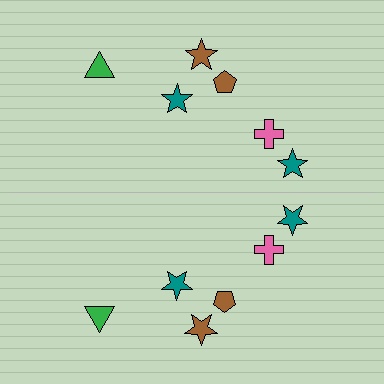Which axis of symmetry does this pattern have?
The pattern has a horizontal axis of symmetry running through the center of the image.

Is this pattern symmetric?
Yes, this pattern has bilateral (reflection) symmetry.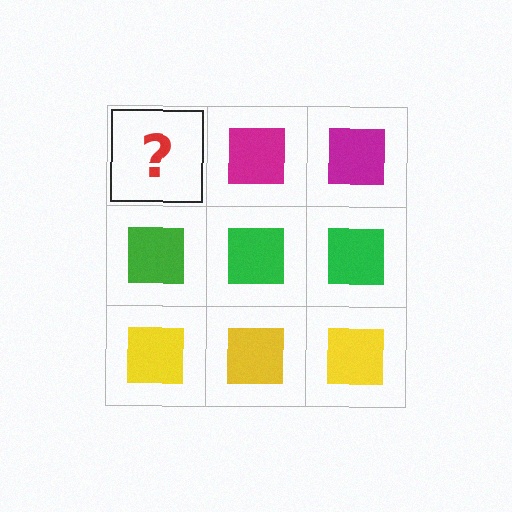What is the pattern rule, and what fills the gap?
The rule is that each row has a consistent color. The gap should be filled with a magenta square.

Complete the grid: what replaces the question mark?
The question mark should be replaced with a magenta square.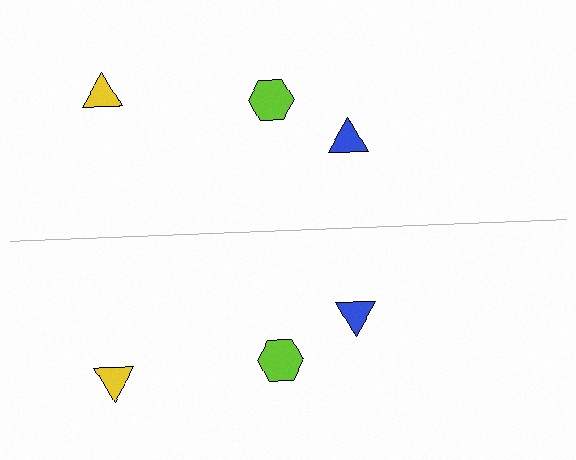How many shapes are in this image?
There are 6 shapes in this image.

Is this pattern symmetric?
Yes, this pattern has bilateral (reflection) symmetry.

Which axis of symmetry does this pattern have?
The pattern has a horizontal axis of symmetry running through the center of the image.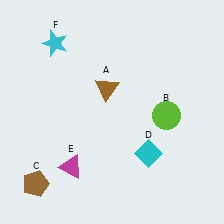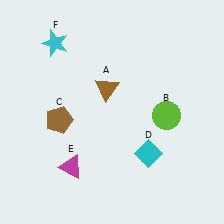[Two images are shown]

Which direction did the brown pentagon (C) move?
The brown pentagon (C) moved up.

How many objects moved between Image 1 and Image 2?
1 object moved between the two images.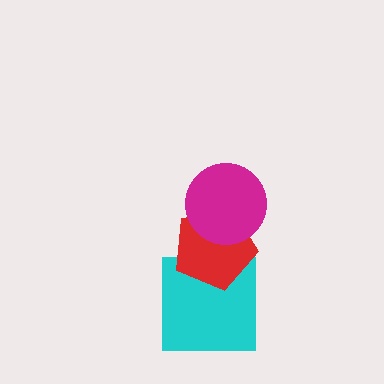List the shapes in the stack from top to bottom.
From top to bottom: the magenta circle, the red pentagon, the cyan square.